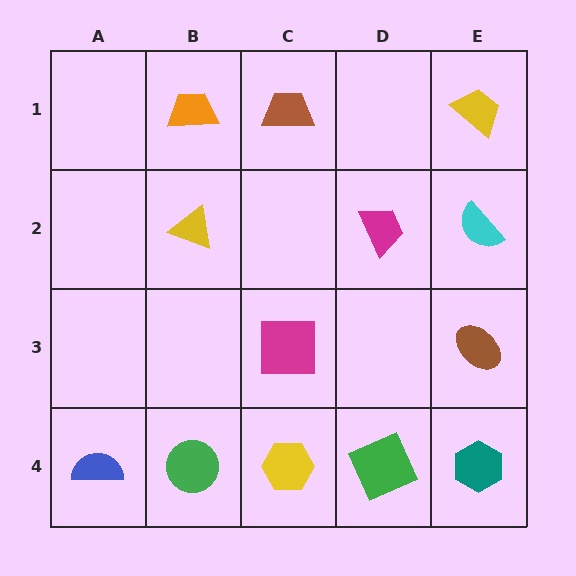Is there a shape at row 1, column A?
No, that cell is empty.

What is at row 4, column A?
A blue semicircle.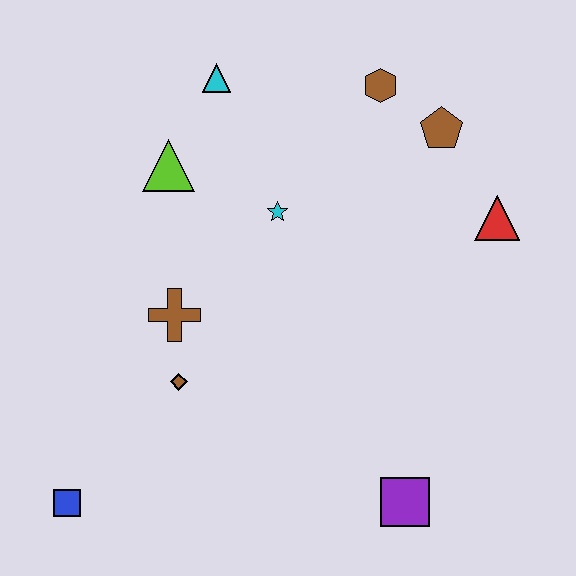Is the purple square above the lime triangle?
No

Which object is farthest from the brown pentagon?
The blue square is farthest from the brown pentagon.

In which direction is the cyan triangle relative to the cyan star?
The cyan triangle is above the cyan star.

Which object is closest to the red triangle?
The brown pentagon is closest to the red triangle.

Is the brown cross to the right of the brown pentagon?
No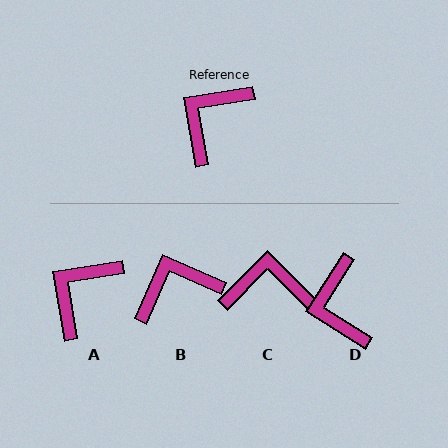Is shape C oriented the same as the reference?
No, it is off by about 54 degrees.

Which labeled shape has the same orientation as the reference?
A.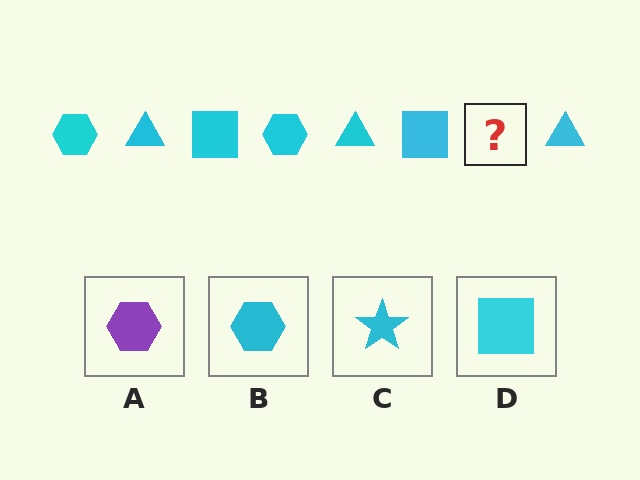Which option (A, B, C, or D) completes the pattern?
B.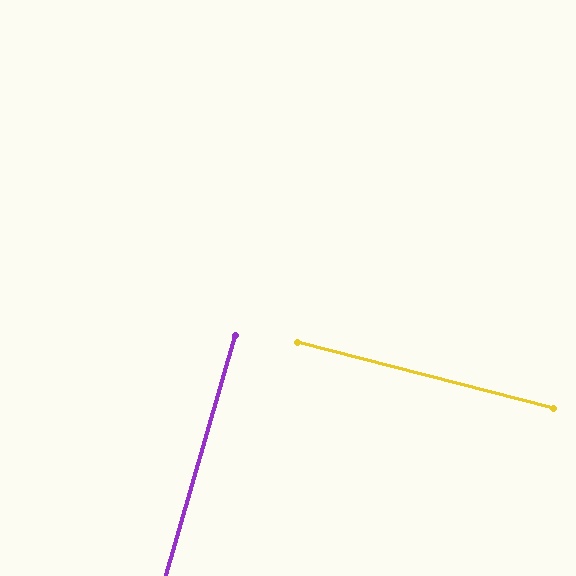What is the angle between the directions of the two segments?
Approximately 88 degrees.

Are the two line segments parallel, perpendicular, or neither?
Perpendicular — they meet at approximately 88°.